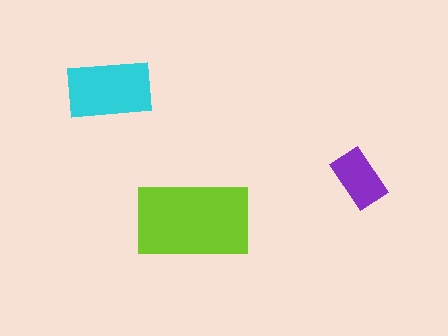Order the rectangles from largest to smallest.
the lime one, the cyan one, the purple one.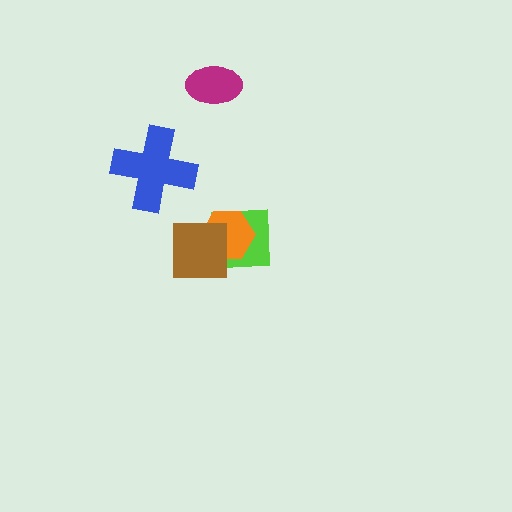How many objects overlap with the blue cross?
0 objects overlap with the blue cross.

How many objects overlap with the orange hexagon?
2 objects overlap with the orange hexagon.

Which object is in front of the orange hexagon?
The brown square is in front of the orange hexagon.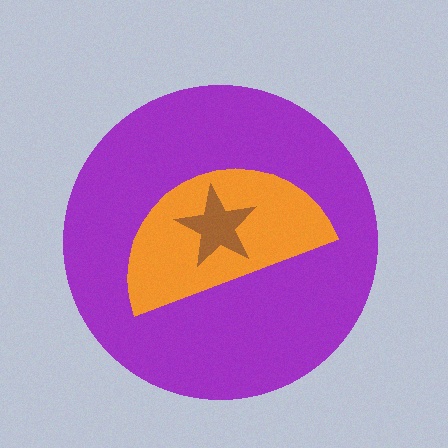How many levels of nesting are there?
3.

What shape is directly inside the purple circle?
The orange semicircle.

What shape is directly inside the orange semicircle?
The brown star.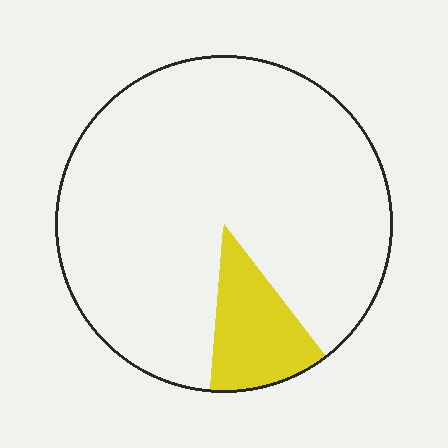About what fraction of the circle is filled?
About one eighth (1/8).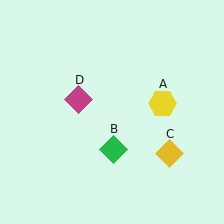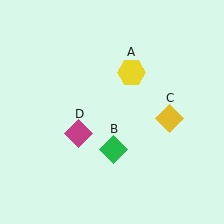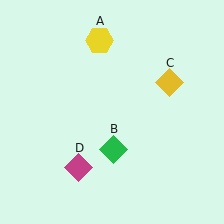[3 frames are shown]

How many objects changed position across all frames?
3 objects changed position: yellow hexagon (object A), yellow diamond (object C), magenta diamond (object D).